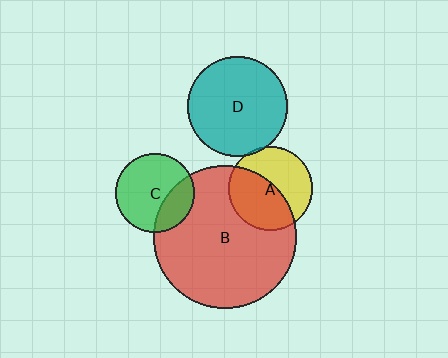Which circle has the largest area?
Circle B (red).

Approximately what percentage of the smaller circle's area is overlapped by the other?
Approximately 5%.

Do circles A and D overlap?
Yes.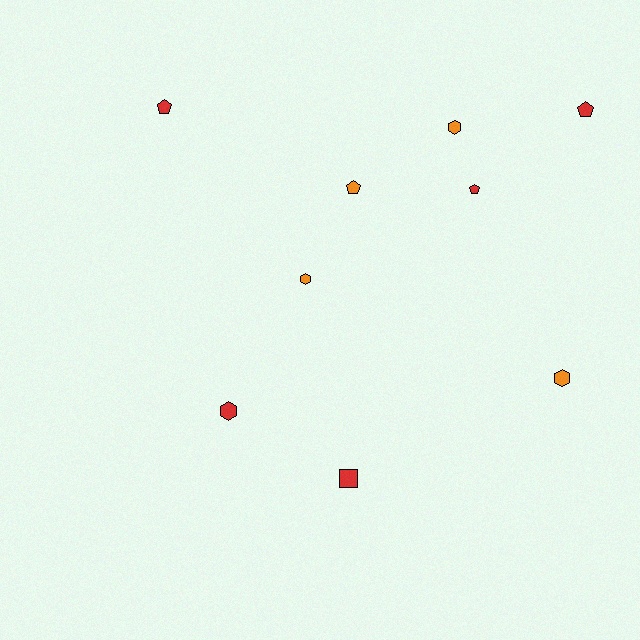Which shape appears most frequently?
Pentagon, with 4 objects.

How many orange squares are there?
There are no orange squares.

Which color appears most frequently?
Red, with 5 objects.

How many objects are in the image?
There are 9 objects.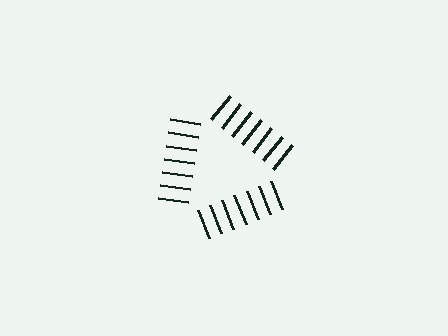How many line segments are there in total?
21 — 7 along each of the 3 edges.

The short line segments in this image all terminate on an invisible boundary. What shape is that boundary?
An illusory triangle — the line segments terminate on its edges but no continuous stroke is drawn.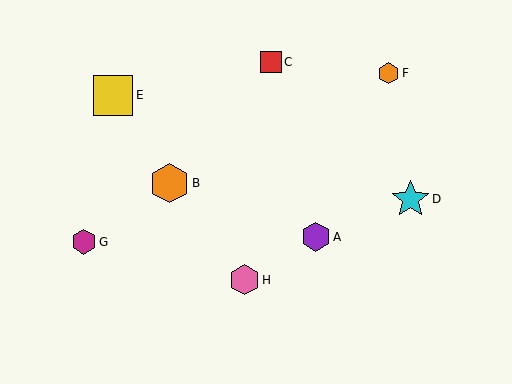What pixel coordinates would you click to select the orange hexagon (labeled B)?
Click at (169, 183) to select the orange hexagon B.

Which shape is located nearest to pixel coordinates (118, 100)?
The yellow square (labeled E) at (113, 95) is nearest to that location.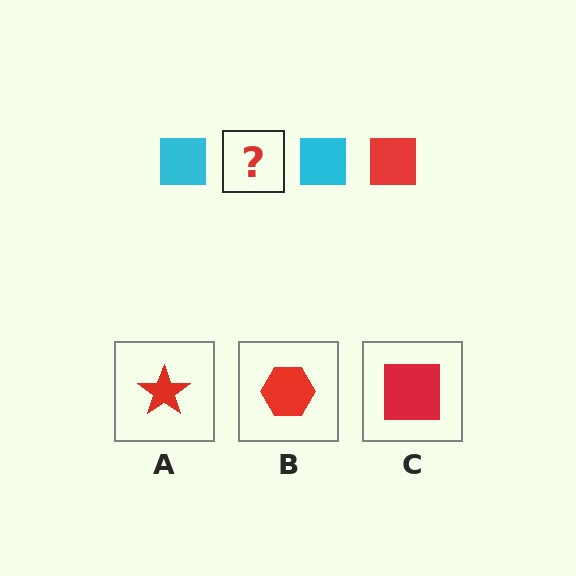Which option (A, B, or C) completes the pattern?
C.